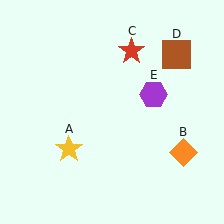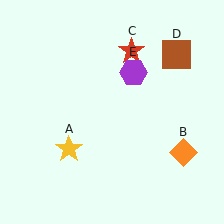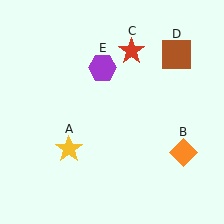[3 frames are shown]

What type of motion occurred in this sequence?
The purple hexagon (object E) rotated counterclockwise around the center of the scene.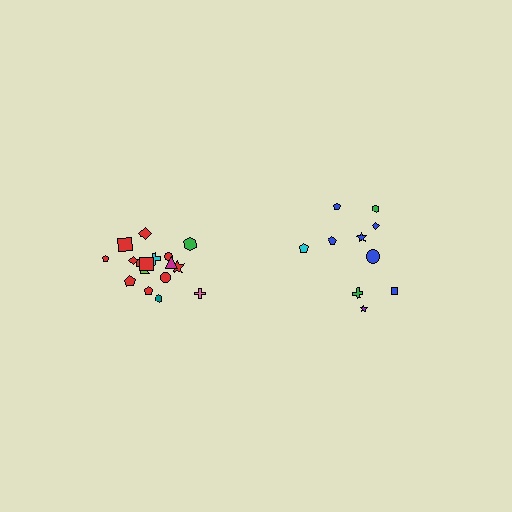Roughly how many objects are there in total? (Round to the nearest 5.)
Roughly 30 objects in total.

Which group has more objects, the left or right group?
The left group.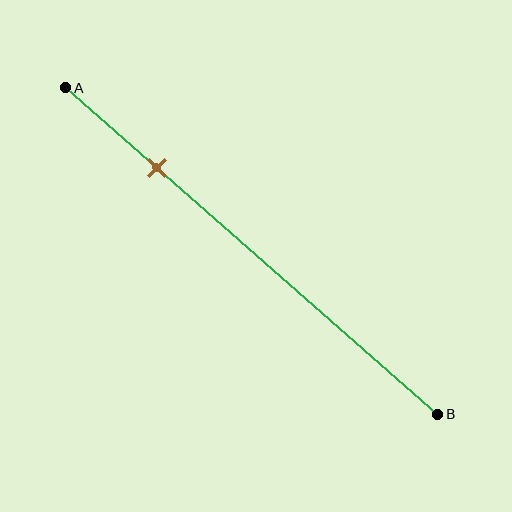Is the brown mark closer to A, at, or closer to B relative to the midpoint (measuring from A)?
The brown mark is closer to point A than the midpoint of segment AB.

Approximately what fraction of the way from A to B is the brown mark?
The brown mark is approximately 25% of the way from A to B.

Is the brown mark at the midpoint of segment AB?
No, the mark is at about 25% from A, not at the 50% midpoint.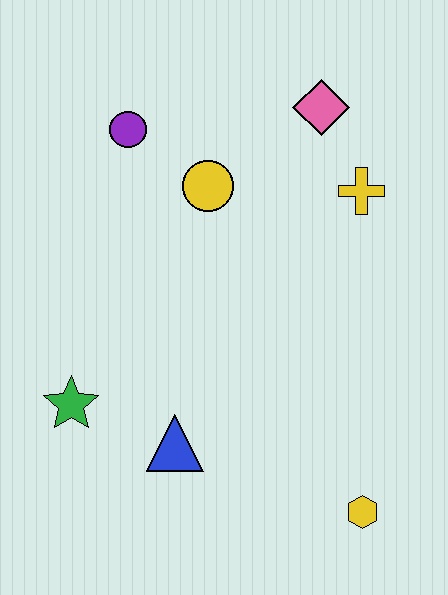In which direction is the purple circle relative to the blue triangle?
The purple circle is above the blue triangle.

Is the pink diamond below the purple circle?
No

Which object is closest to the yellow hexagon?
The blue triangle is closest to the yellow hexagon.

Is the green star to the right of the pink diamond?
No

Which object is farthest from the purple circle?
The yellow hexagon is farthest from the purple circle.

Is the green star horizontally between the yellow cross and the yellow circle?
No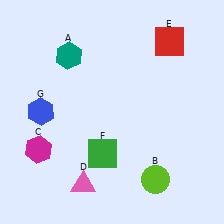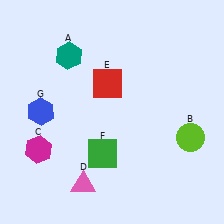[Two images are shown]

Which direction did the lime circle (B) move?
The lime circle (B) moved up.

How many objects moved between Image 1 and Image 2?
2 objects moved between the two images.